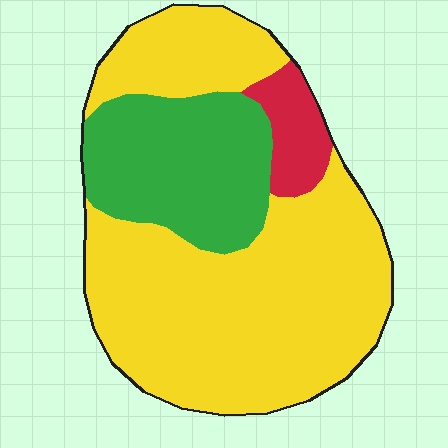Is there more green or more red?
Green.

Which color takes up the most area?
Yellow, at roughly 70%.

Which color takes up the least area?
Red, at roughly 5%.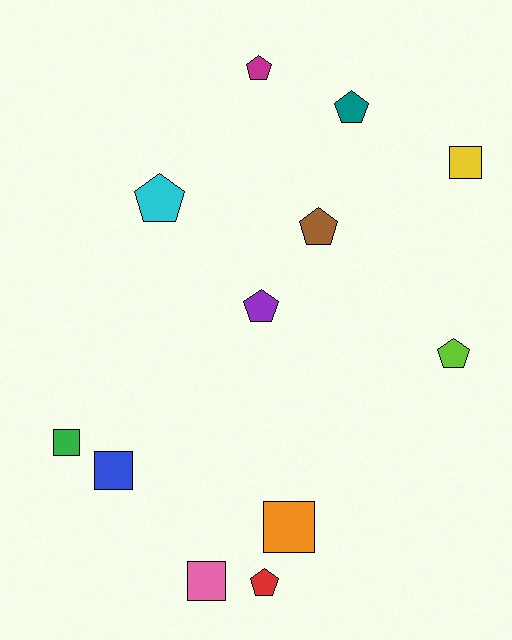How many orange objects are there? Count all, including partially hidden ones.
There is 1 orange object.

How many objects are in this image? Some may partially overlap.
There are 12 objects.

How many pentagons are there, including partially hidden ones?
There are 7 pentagons.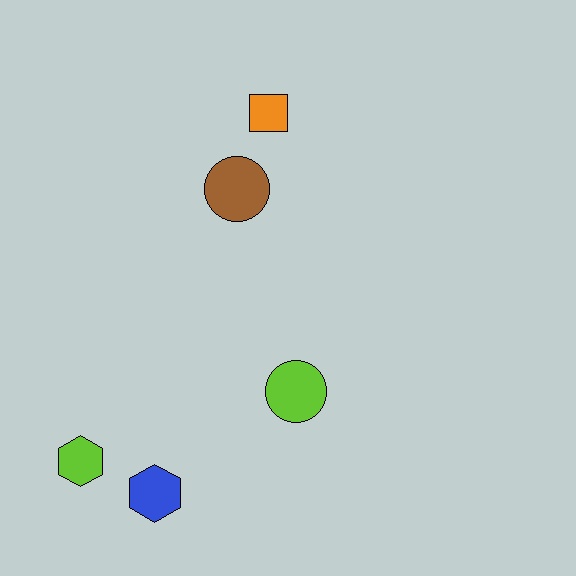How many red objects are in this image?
There are no red objects.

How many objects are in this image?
There are 5 objects.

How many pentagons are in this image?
There are no pentagons.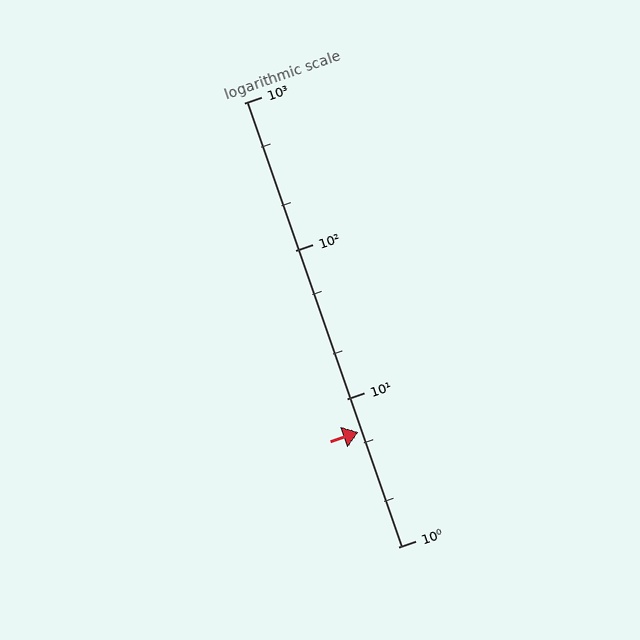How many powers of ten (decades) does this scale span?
The scale spans 3 decades, from 1 to 1000.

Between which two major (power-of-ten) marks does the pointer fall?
The pointer is between 1 and 10.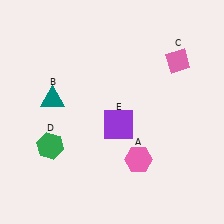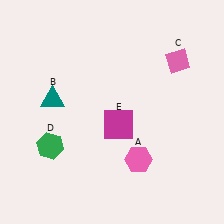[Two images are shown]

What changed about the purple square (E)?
In Image 1, E is purple. In Image 2, it changed to magenta.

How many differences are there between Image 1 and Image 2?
There is 1 difference between the two images.